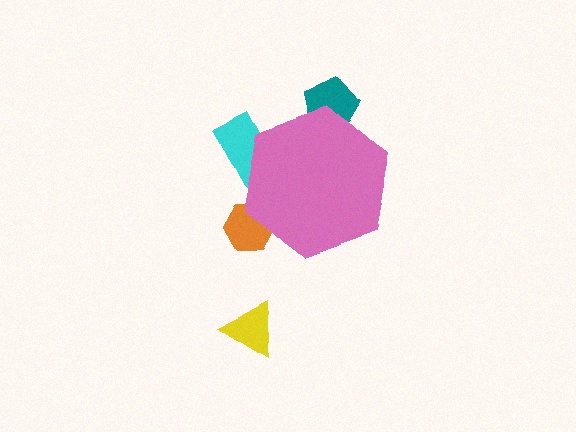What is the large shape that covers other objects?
A pink hexagon.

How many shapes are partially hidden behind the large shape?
3 shapes are partially hidden.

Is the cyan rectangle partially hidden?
Yes, the cyan rectangle is partially hidden behind the pink hexagon.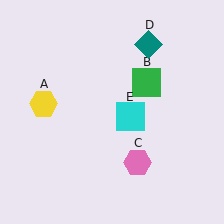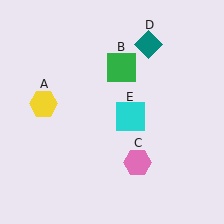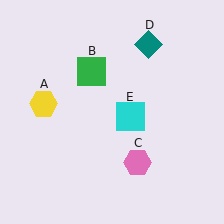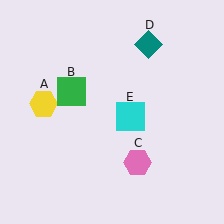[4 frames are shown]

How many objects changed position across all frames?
1 object changed position: green square (object B).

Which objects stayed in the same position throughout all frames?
Yellow hexagon (object A) and pink hexagon (object C) and teal diamond (object D) and cyan square (object E) remained stationary.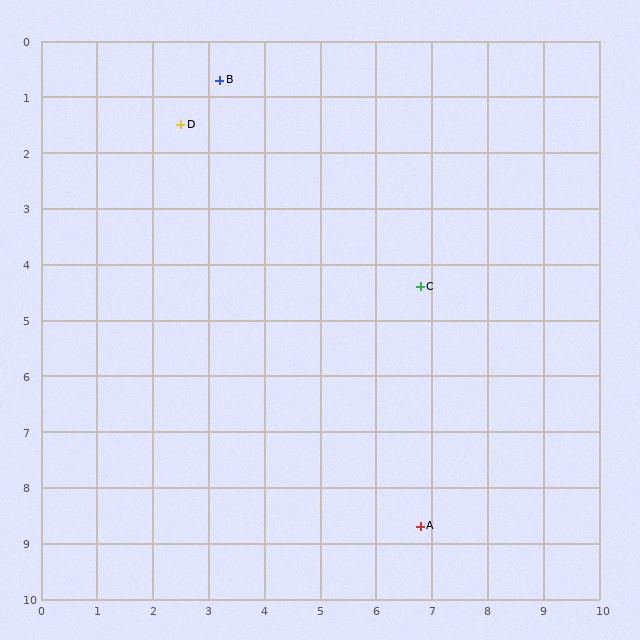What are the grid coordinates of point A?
Point A is at approximately (6.8, 8.7).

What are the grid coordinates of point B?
Point B is at approximately (3.2, 0.7).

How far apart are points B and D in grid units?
Points B and D are about 1.1 grid units apart.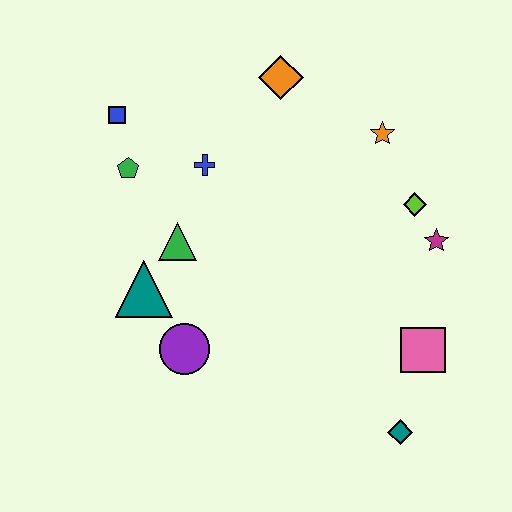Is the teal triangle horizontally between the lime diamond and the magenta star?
No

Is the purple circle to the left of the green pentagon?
No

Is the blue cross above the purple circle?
Yes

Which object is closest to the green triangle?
The teal triangle is closest to the green triangle.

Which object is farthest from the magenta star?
The blue square is farthest from the magenta star.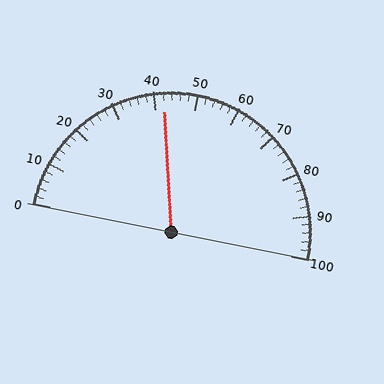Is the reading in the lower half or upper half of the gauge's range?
The reading is in the lower half of the range (0 to 100).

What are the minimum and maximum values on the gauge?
The gauge ranges from 0 to 100.